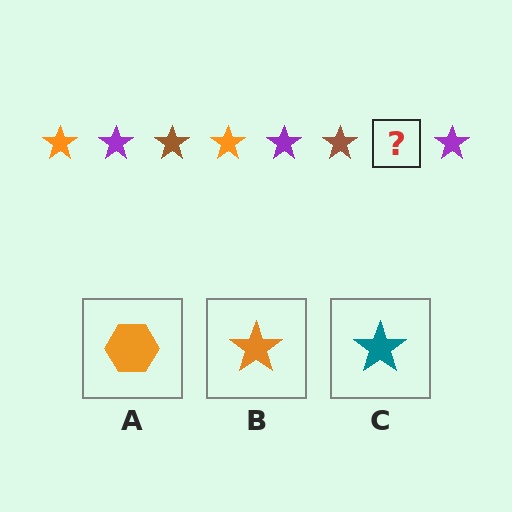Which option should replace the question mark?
Option B.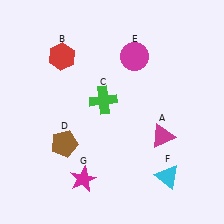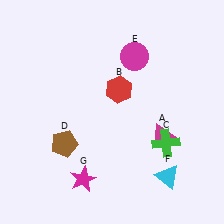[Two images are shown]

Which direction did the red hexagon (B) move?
The red hexagon (B) moved right.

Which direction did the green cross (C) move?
The green cross (C) moved right.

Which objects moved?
The objects that moved are: the red hexagon (B), the green cross (C).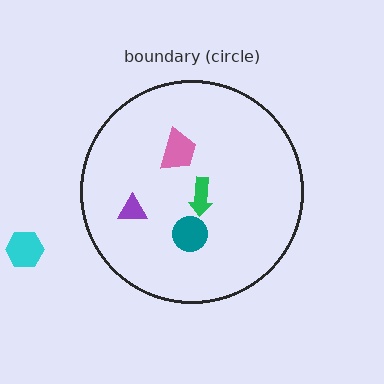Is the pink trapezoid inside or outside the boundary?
Inside.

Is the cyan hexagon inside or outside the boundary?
Outside.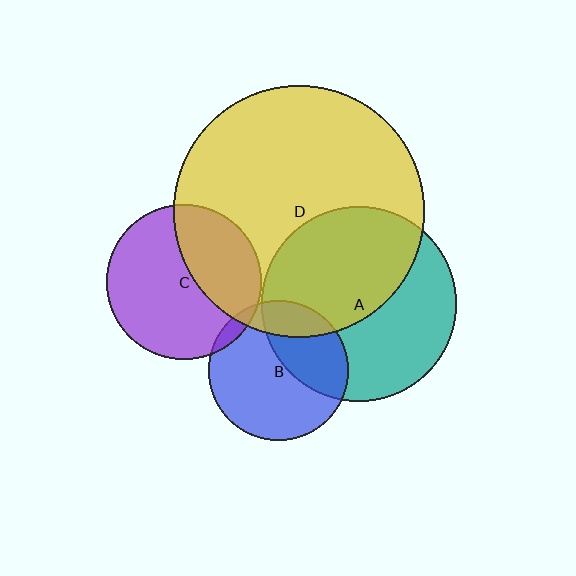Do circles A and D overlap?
Yes.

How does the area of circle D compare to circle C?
Approximately 2.6 times.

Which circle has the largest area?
Circle D (yellow).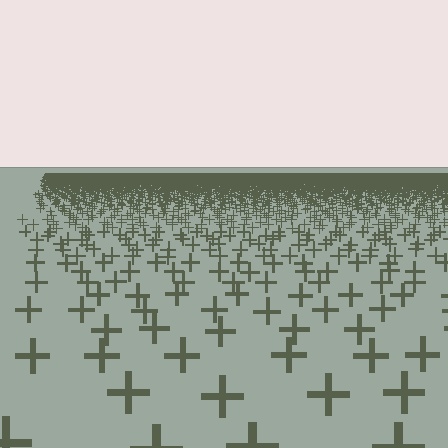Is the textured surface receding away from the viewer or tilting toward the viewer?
The surface is receding away from the viewer. Texture elements get smaller and denser toward the top.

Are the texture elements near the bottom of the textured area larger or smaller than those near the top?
Larger. Near the bottom, elements are closer to the viewer and appear at a bigger on-screen size.